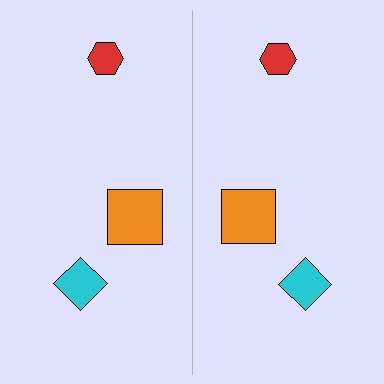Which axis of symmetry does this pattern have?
The pattern has a vertical axis of symmetry running through the center of the image.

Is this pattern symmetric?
Yes, this pattern has bilateral (reflection) symmetry.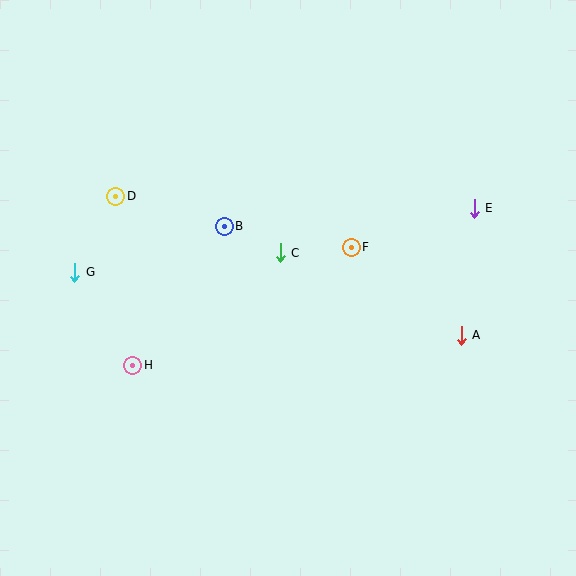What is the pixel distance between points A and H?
The distance between A and H is 330 pixels.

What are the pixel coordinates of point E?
Point E is at (474, 208).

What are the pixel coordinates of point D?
Point D is at (116, 196).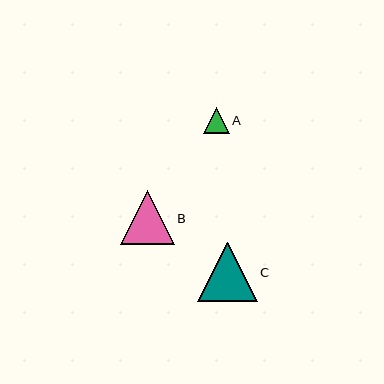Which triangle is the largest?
Triangle C is the largest with a size of approximately 59 pixels.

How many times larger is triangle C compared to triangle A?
Triangle C is approximately 2.3 times the size of triangle A.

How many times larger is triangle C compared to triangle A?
Triangle C is approximately 2.3 times the size of triangle A.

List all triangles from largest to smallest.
From largest to smallest: C, B, A.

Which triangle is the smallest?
Triangle A is the smallest with a size of approximately 26 pixels.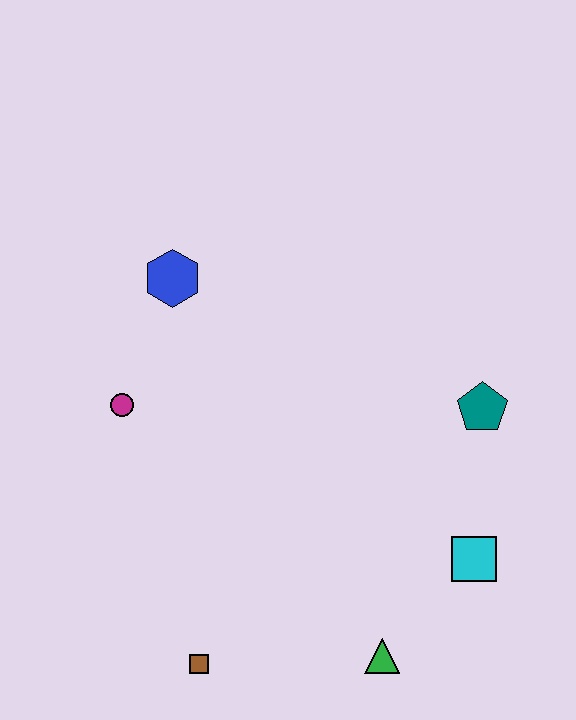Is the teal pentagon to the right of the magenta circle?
Yes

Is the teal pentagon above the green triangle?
Yes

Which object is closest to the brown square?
The green triangle is closest to the brown square.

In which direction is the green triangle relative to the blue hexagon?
The green triangle is below the blue hexagon.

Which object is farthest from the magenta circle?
The cyan square is farthest from the magenta circle.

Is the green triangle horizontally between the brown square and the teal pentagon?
Yes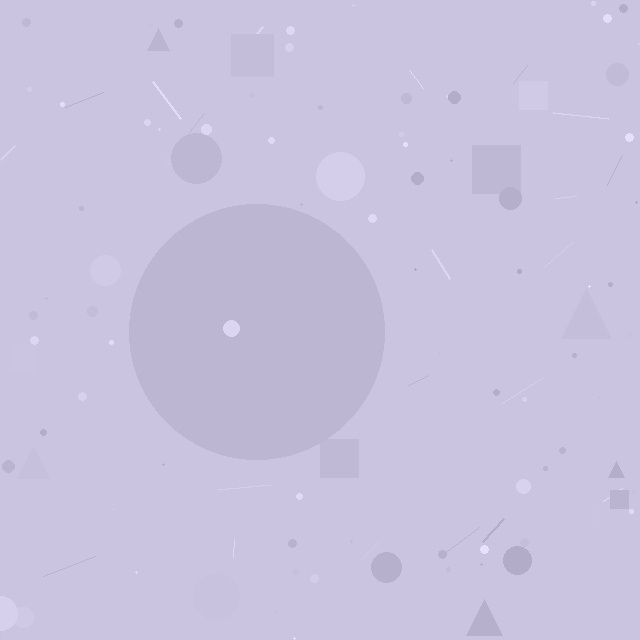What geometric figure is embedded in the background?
A circle is embedded in the background.